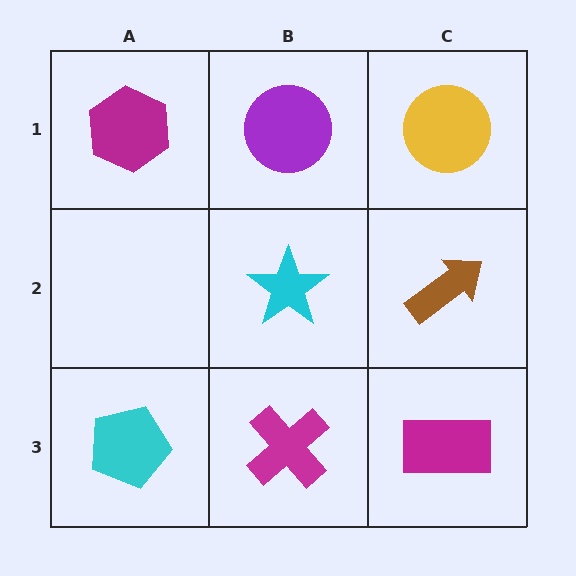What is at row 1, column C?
A yellow circle.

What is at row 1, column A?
A magenta hexagon.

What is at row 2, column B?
A cyan star.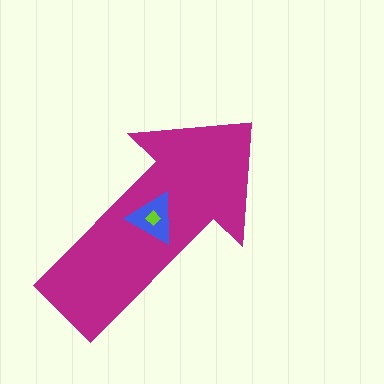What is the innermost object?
The lime diamond.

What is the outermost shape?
The magenta arrow.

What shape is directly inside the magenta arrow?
The blue triangle.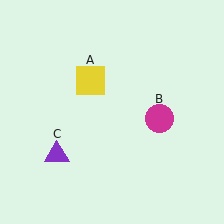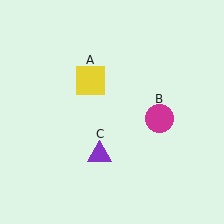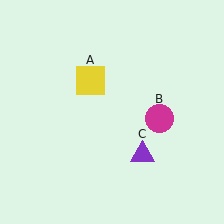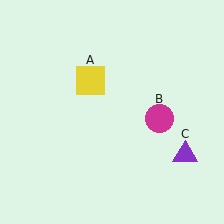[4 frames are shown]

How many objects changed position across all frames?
1 object changed position: purple triangle (object C).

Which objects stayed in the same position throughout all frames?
Yellow square (object A) and magenta circle (object B) remained stationary.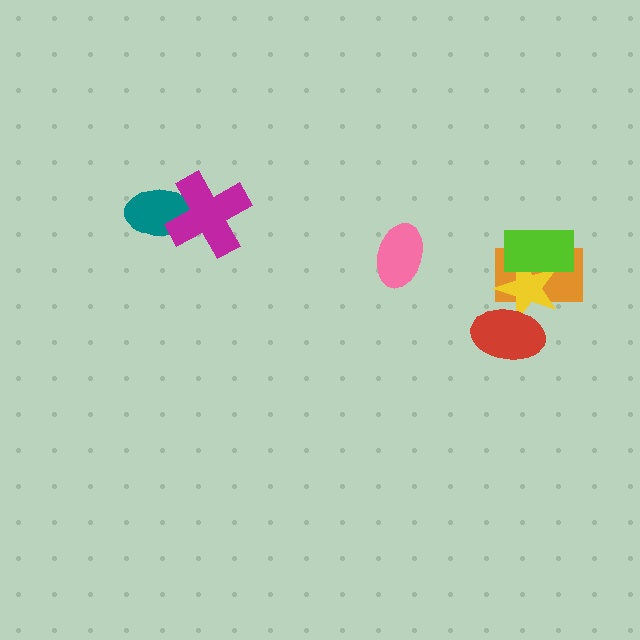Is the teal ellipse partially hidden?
Yes, it is partially covered by another shape.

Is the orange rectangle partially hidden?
Yes, it is partially covered by another shape.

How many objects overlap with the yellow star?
3 objects overlap with the yellow star.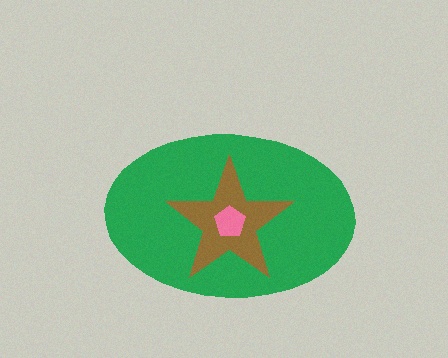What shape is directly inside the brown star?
The pink pentagon.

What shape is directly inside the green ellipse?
The brown star.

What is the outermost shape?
The green ellipse.